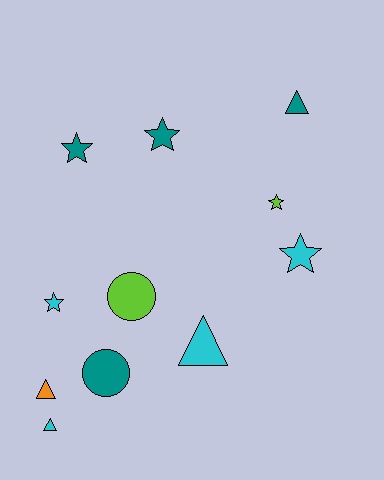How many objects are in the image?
There are 11 objects.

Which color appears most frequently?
Cyan, with 4 objects.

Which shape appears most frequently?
Star, with 5 objects.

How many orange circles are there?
There are no orange circles.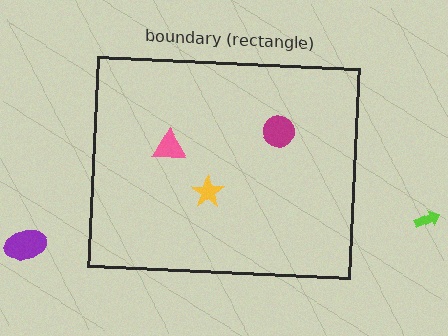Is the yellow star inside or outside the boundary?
Inside.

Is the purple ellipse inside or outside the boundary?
Outside.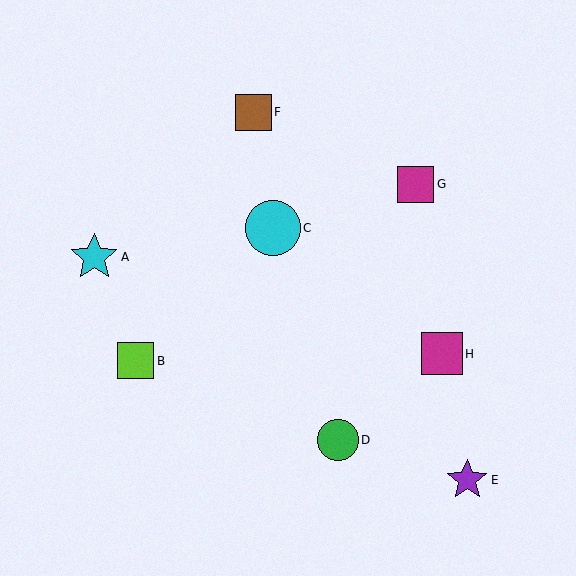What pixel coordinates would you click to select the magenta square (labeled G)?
Click at (416, 184) to select the magenta square G.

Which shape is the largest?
The cyan circle (labeled C) is the largest.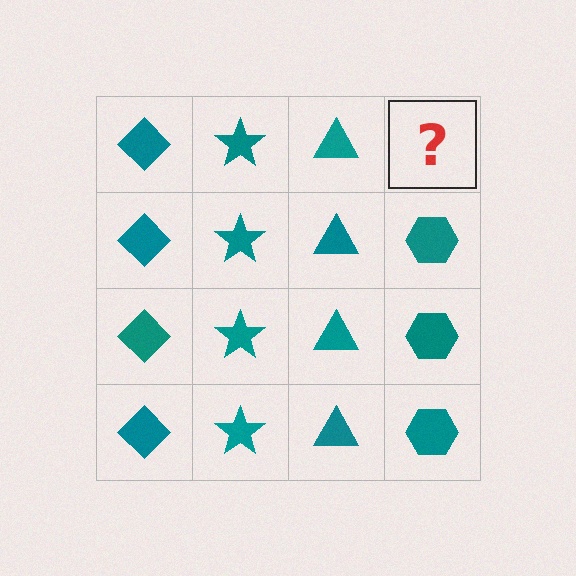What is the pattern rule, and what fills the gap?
The rule is that each column has a consistent shape. The gap should be filled with a teal hexagon.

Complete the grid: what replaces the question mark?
The question mark should be replaced with a teal hexagon.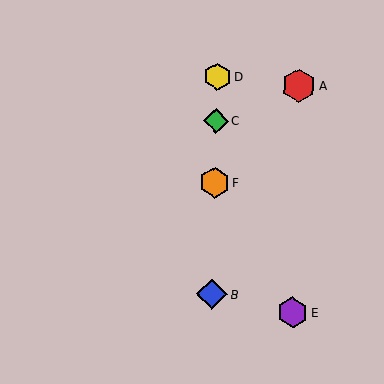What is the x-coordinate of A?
Object A is at x≈299.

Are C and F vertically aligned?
Yes, both are at x≈216.